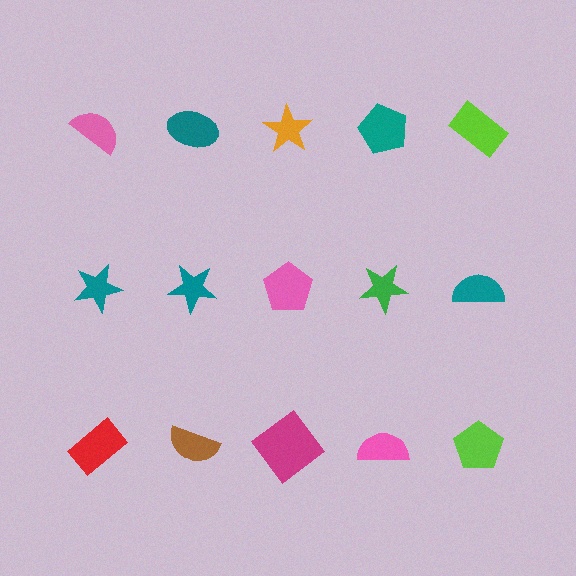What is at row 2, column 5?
A teal semicircle.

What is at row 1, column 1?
A pink semicircle.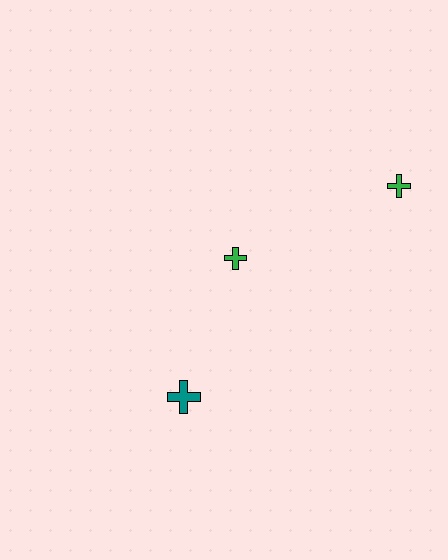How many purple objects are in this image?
There are no purple objects.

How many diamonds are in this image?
There are no diamonds.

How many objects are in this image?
There are 3 objects.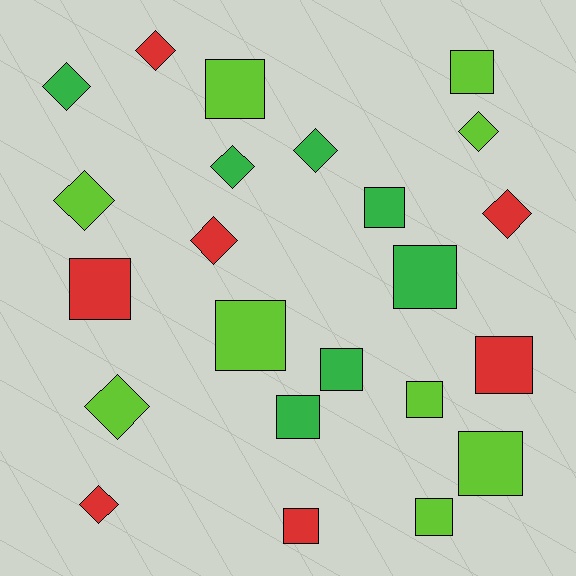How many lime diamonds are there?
There are 3 lime diamonds.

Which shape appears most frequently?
Square, with 13 objects.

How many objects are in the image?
There are 23 objects.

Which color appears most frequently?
Lime, with 9 objects.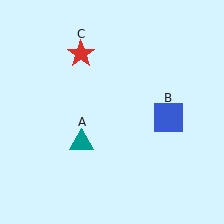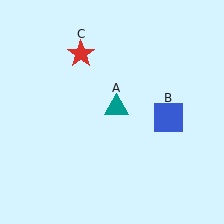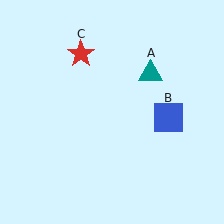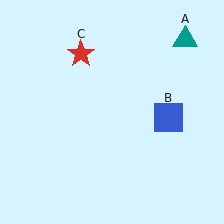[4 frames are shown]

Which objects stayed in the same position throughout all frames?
Blue square (object B) and red star (object C) remained stationary.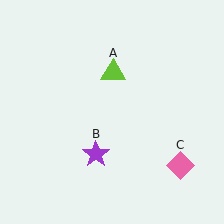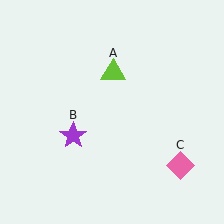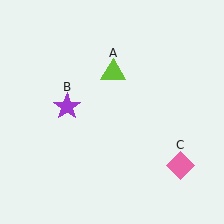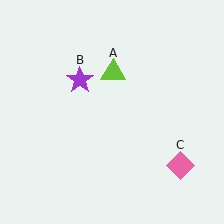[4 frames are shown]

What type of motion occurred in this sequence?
The purple star (object B) rotated clockwise around the center of the scene.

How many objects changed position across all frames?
1 object changed position: purple star (object B).